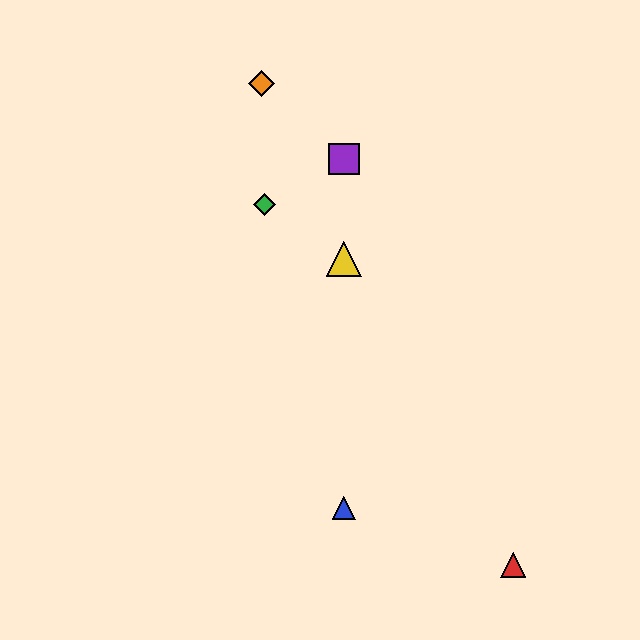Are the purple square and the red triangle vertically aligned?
No, the purple square is at x≈344 and the red triangle is at x≈513.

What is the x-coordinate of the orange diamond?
The orange diamond is at x≈261.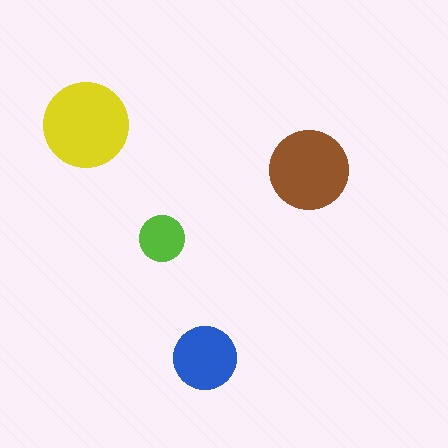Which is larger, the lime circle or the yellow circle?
The yellow one.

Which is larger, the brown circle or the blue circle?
The brown one.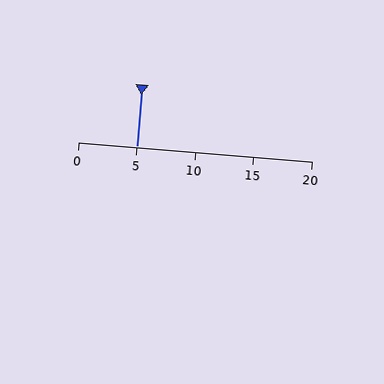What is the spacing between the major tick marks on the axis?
The major ticks are spaced 5 apart.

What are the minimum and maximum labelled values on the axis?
The axis runs from 0 to 20.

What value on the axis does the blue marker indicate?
The marker indicates approximately 5.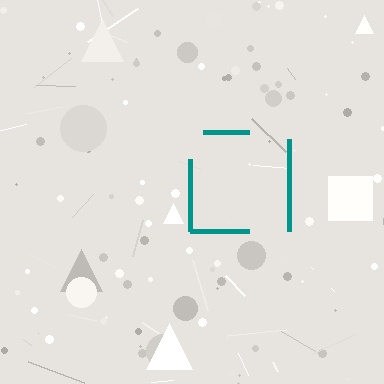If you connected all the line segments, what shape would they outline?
They would outline a square.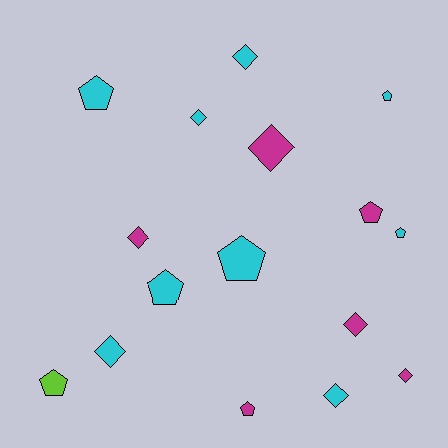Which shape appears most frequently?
Pentagon, with 8 objects.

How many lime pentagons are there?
There is 1 lime pentagon.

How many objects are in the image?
There are 16 objects.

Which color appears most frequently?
Cyan, with 9 objects.